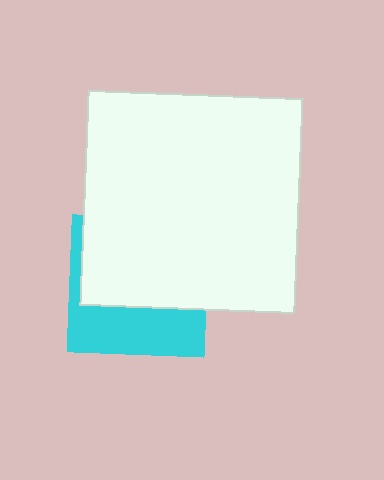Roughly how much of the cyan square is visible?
A small part of it is visible (roughly 40%).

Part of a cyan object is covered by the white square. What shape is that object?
It is a square.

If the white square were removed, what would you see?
You would see the complete cyan square.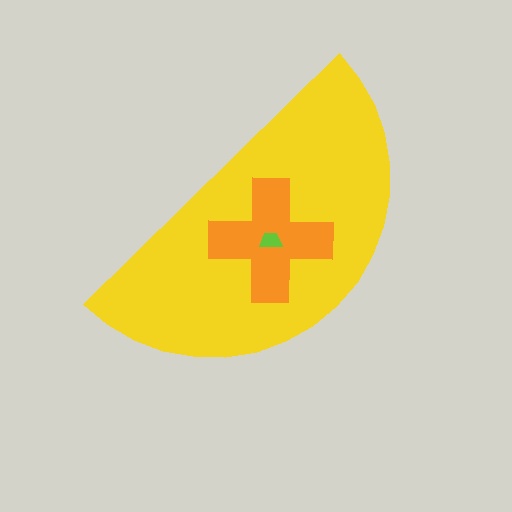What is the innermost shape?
The lime trapezoid.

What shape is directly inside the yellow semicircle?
The orange cross.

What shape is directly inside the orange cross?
The lime trapezoid.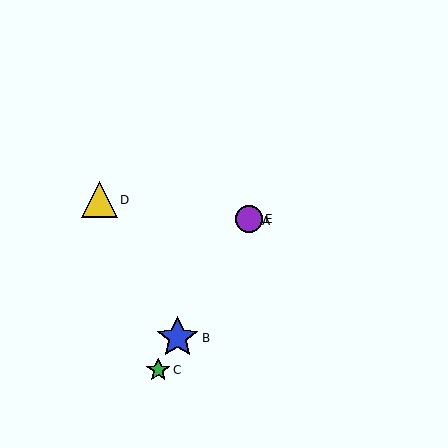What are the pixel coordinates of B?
Object B is at (178, 338).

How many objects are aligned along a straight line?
4 objects (A, B, C, E) are aligned along a straight line.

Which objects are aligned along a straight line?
Objects A, B, C, E are aligned along a straight line.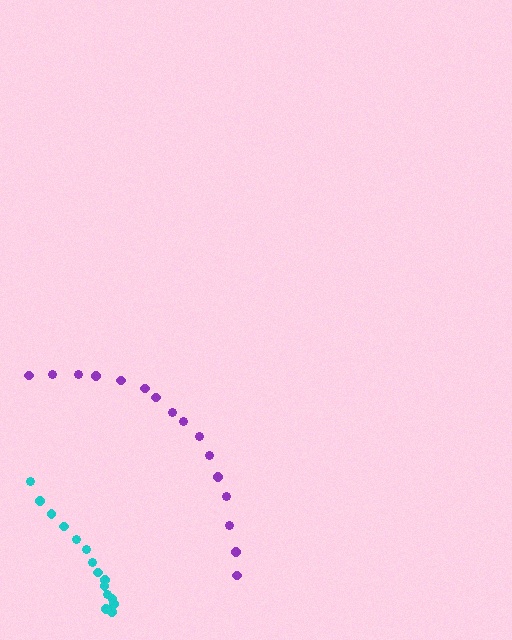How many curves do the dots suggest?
There are 2 distinct paths.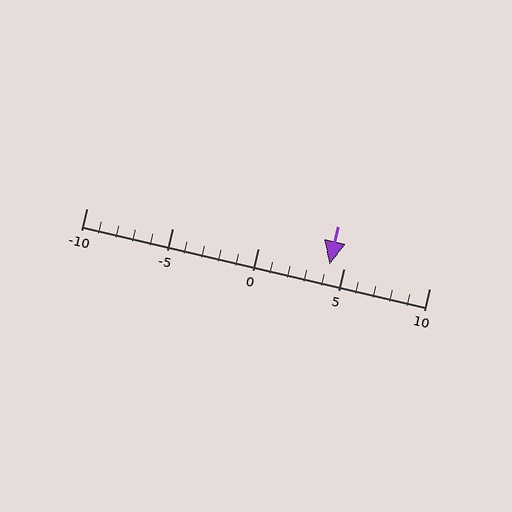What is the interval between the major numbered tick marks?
The major tick marks are spaced 5 units apart.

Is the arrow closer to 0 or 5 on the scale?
The arrow is closer to 5.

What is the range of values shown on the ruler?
The ruler shows values from -10 to 10.